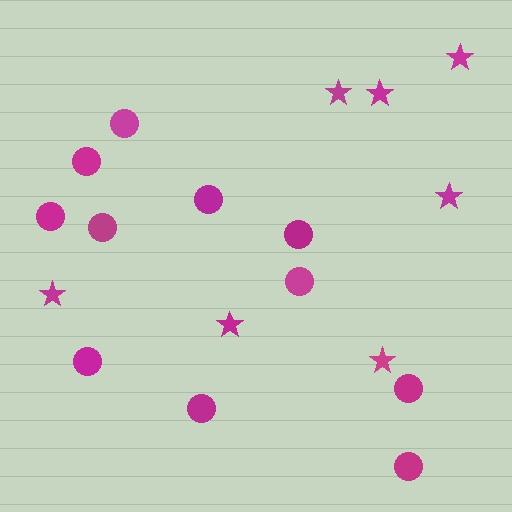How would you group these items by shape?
There are 2 groups: one group of stars (7) and one group of circles (11).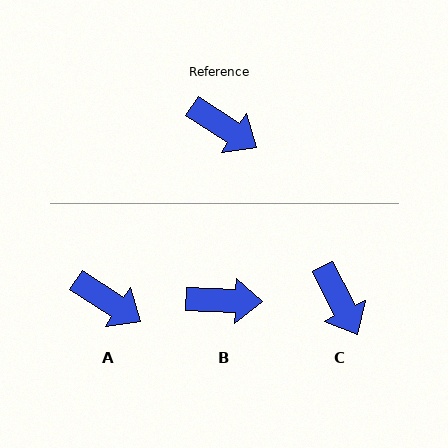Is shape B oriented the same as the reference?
No, it is off by about 31 degrees.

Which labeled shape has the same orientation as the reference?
A.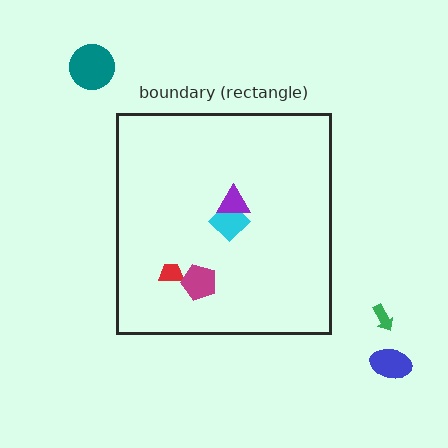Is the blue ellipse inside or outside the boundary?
Outside.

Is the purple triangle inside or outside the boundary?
Inside.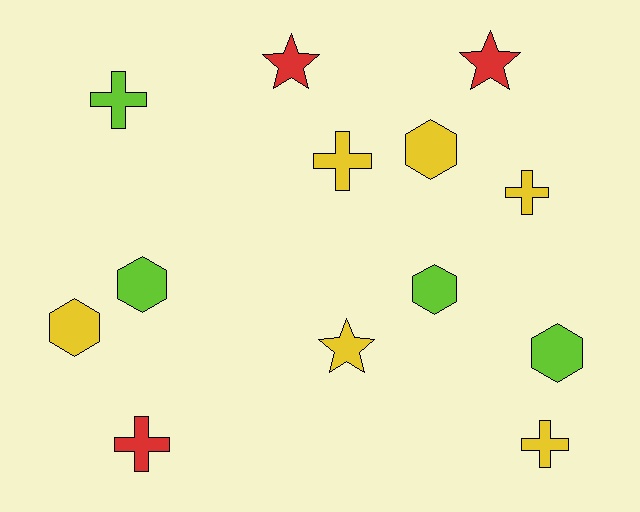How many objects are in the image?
There are 13 objects.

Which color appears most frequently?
Yellow, with 6 objects.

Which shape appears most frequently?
Cross, with 5 objects.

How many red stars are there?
There are 2 red stars.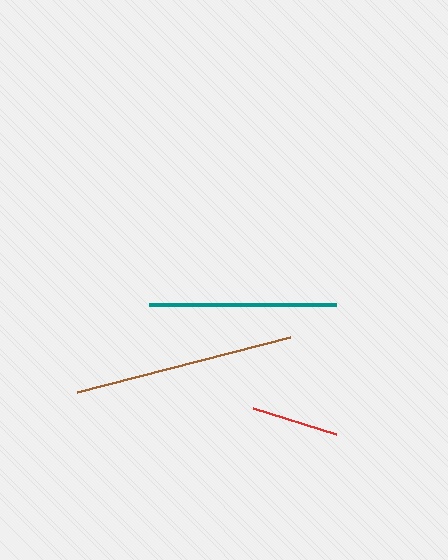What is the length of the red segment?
The red segment is approximately 87 pixels long.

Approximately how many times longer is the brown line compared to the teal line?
The brown line is approximately 1.2 times the length of the teal line.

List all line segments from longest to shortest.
From longest to shortest: brown, teal, red.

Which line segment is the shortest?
The red line is the shortest at approximately 87 pixels.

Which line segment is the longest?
The brown line is the longest at approximately 220 pixels.